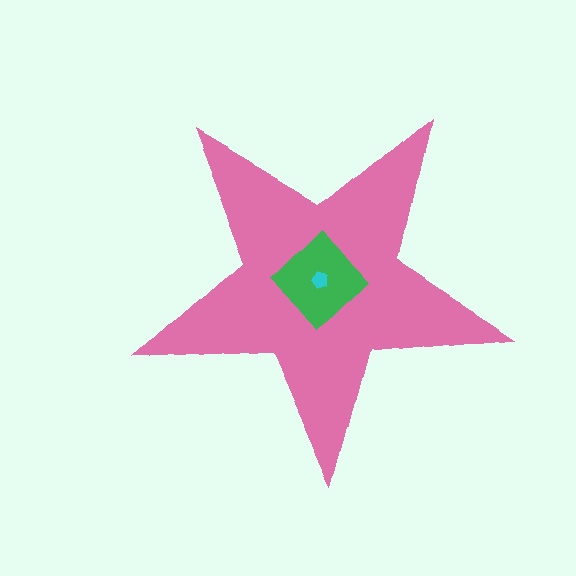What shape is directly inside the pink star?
The green diamond.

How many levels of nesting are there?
3.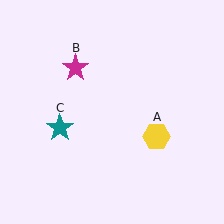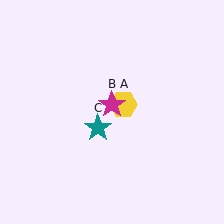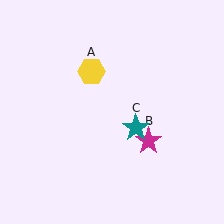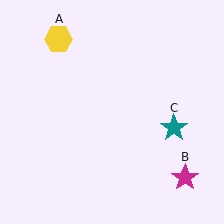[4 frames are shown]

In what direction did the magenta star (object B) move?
The magenta star (object B) moved down and to the right.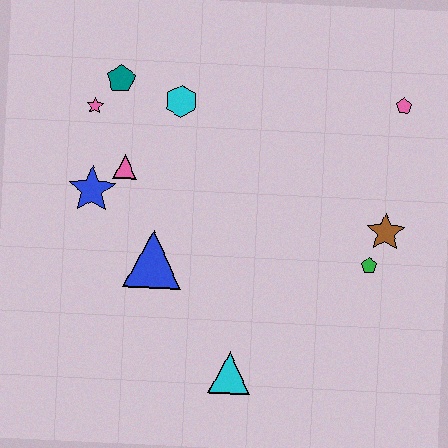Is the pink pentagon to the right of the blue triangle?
Yes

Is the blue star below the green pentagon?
No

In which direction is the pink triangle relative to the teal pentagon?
The pink triangle is below the teal pentagon.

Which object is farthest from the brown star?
The pink star is farthest from the brown star.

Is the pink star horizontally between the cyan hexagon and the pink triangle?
No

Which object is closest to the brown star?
The green pentagon is closest to the brown star.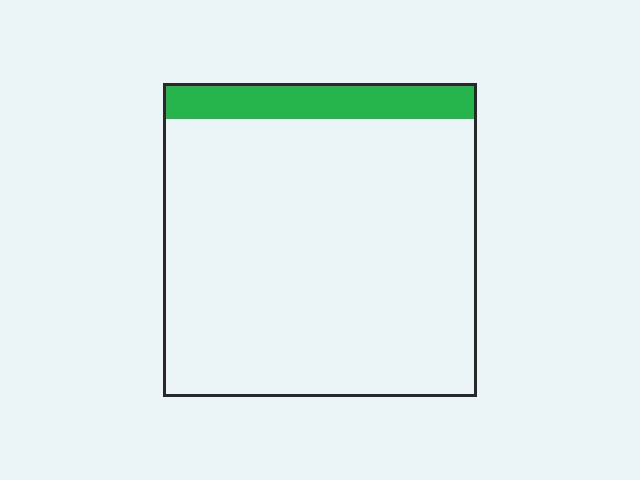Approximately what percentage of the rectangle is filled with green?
Approximately 10%.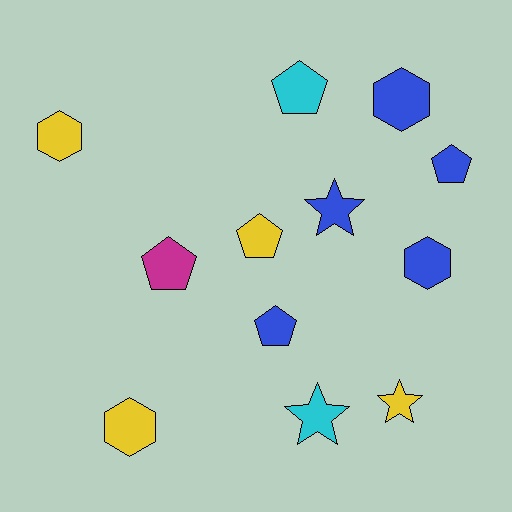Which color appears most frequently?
Blue, with 5 objects.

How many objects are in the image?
There are 12 objects.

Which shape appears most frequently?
Pentagon, with 5 objects.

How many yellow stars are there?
There is 1 yellow star.